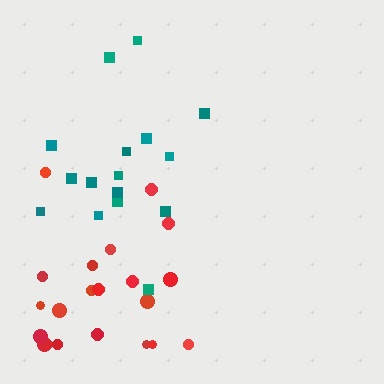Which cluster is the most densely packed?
Teal.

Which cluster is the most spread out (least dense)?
Red.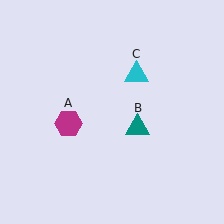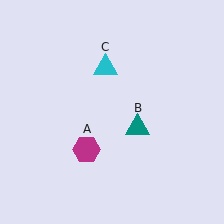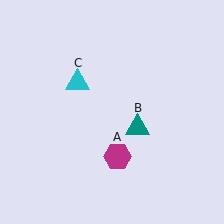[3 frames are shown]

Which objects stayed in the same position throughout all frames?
Teal triangle (object B) remained stationary.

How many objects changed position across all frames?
2 objects changed position: magenta hexagon (object A), cyan triangle (object C).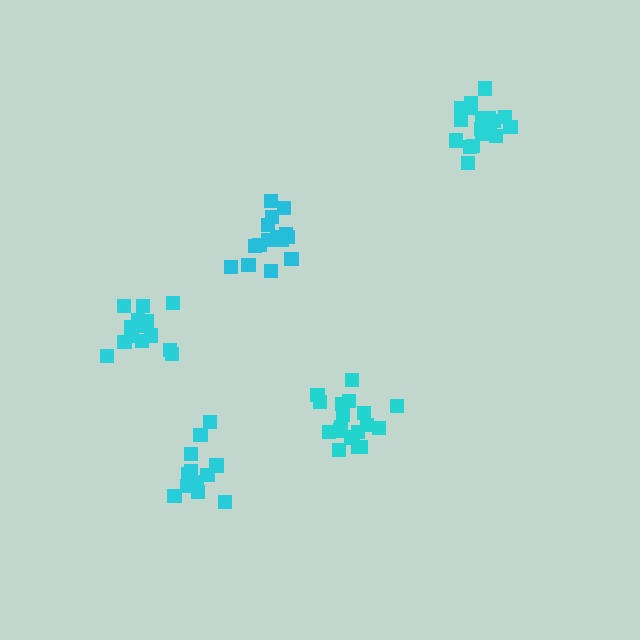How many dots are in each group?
Group 1: 13 dots, Group 2: 18 dots, Group 3: 15 dots, Group 4: 19 dots, Group 5: 15 dots (80 total).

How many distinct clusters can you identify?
There are 5 distinct clusters.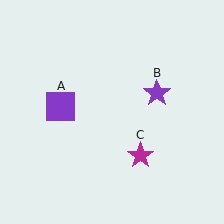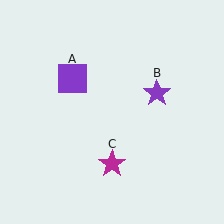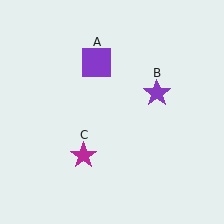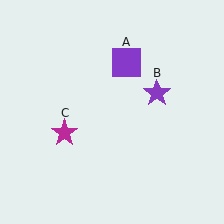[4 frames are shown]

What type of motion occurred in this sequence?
The purple square (object A), magenta star (object C) rotated clockwise around the center of the scene.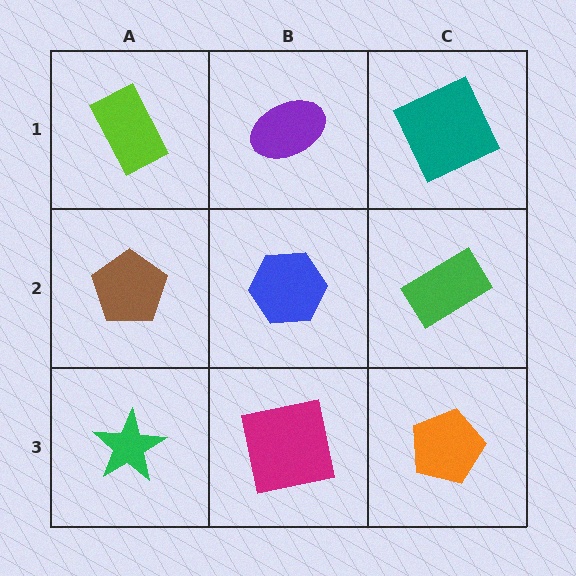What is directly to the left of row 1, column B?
A lime rectangle.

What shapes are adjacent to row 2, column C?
A teal square (row 1, column C), an orange pentagon (row 3, column C), a blue hexagon (row 2, column B).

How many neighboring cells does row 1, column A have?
2.